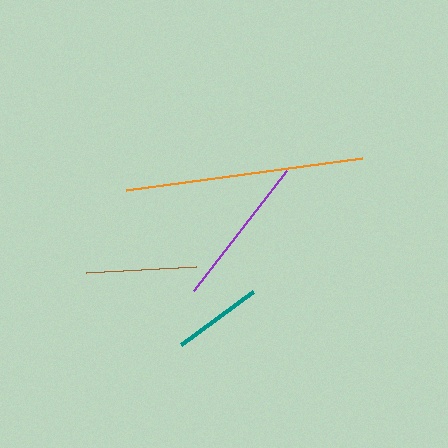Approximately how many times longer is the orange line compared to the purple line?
The orange line is approximately 1.6 times the length of the purple line.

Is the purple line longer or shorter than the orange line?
The orange line is longer than the purple line.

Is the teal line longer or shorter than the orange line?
The orange line is longer than the teal line.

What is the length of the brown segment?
The brown segment is approximately 110 pixels long.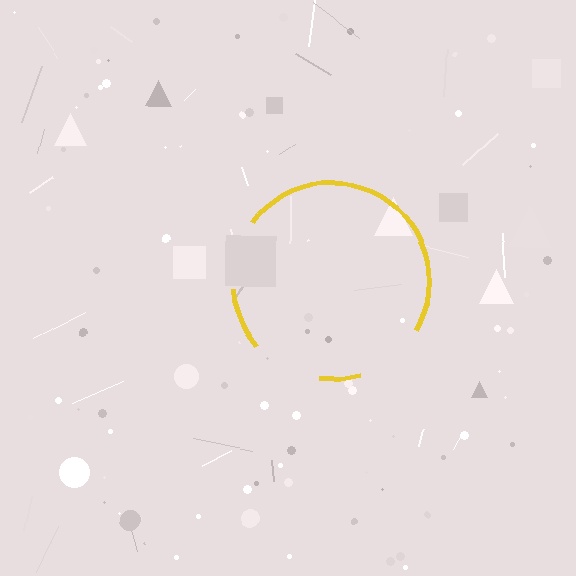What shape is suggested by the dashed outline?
The dashed outline suggests a circle.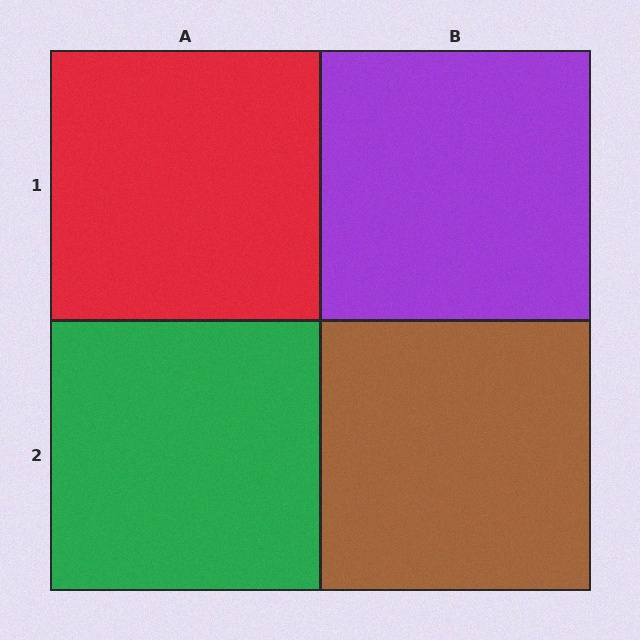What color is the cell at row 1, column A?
Red.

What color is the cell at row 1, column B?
Purple.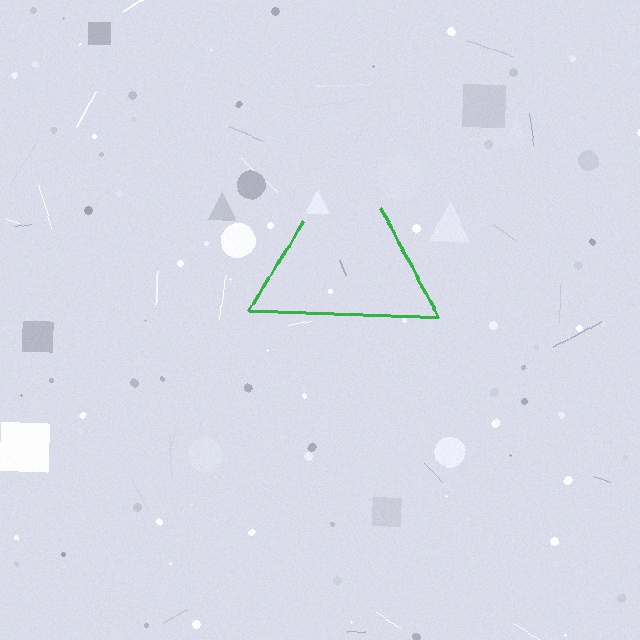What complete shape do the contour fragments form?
The contour fragments form a triangle.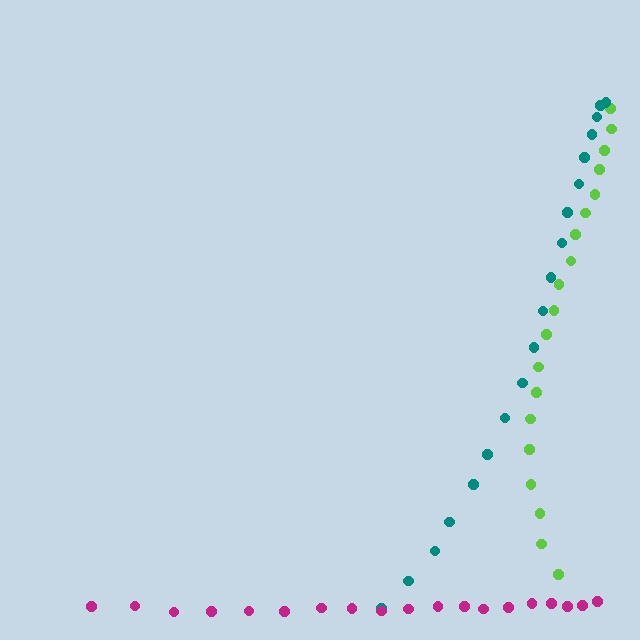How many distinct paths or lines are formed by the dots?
There are 3 distinct paths.